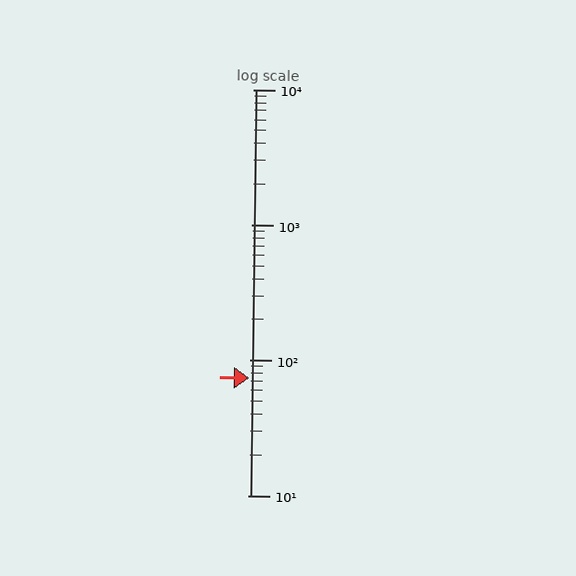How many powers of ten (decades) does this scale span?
The scale spans 3 decades, from 10 to 10000.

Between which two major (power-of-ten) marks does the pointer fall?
The pointer is between 10 and 100.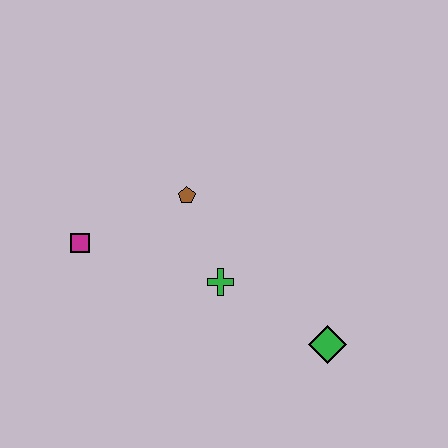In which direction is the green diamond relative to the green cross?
The green diamond is to the right of the green cross.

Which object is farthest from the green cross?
The magenta square is farthest from the green cross.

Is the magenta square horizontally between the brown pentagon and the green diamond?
No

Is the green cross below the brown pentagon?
Yes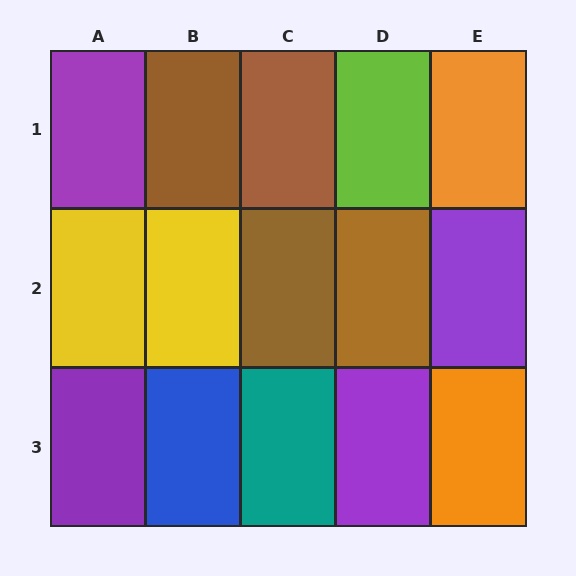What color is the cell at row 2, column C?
Brown.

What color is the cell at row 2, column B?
Yellow.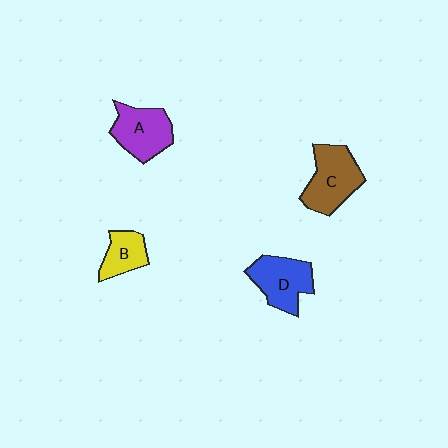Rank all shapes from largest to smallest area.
From largest to smallest: C (brown), D (blue), A (purple), B (yellow).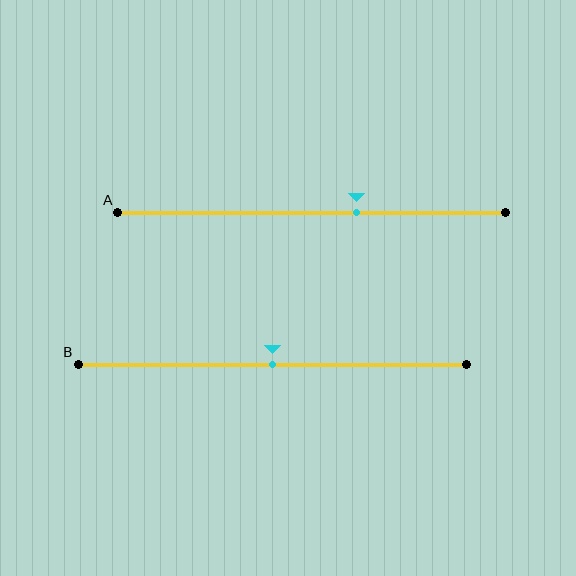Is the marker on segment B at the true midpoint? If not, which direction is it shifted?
Yes, the marker on segment B is at the true midpoint.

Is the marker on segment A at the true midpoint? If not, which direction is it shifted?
No, the marker on segment A is shifted to the right by about 11% of the segment length.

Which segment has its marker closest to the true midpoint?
Segment B has its marker closest to the true midpoint.